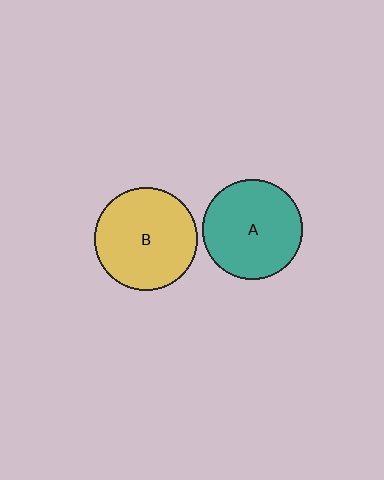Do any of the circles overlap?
No, none of the circles overlap.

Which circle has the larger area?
Circle B (yellow).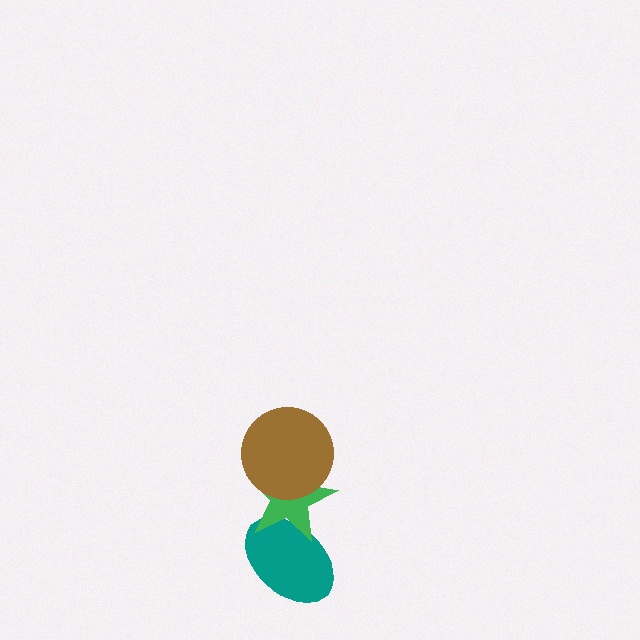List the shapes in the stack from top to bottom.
From top to bottom: the brown circle, the green star, the teal ellipse.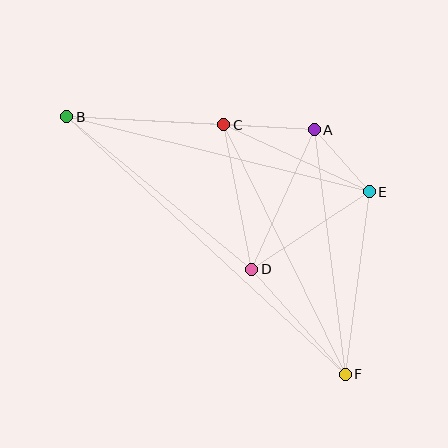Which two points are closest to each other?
Points A and E are closest to each other.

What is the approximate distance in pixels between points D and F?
The distance between D and F is approximately 141 pixels.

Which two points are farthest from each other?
Points B and F are farthest from each other.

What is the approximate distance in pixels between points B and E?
The distance between B and E is approximately 312 pixels.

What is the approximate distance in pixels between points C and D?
The distance between C and D is approximately 147 pixels.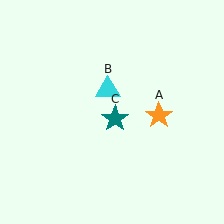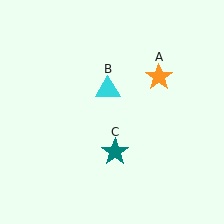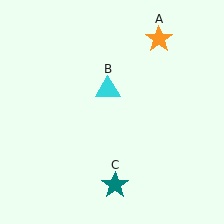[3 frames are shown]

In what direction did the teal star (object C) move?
The teal star (object C) moved down.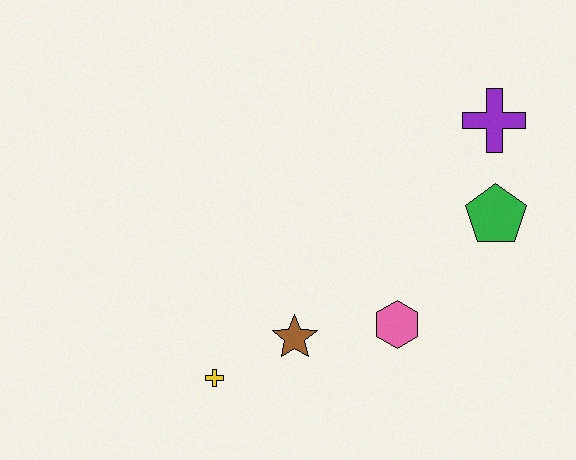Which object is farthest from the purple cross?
The yellow cross is farthest from the purple cross.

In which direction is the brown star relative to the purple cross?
The brown star is below the purple cross.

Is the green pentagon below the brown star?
No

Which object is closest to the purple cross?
The green pentagon is closest to the purple cross.